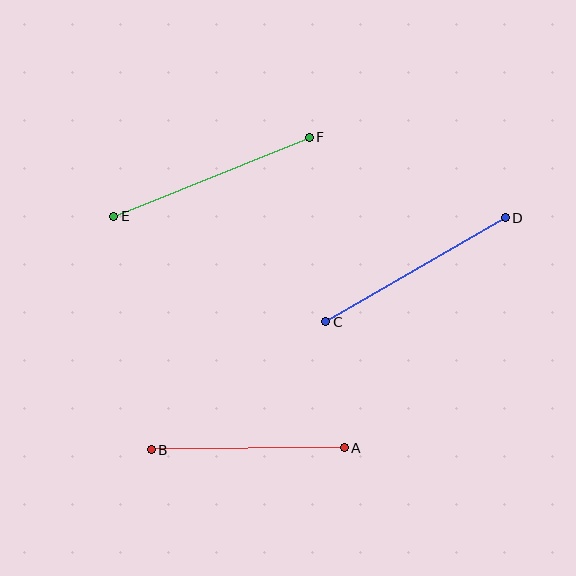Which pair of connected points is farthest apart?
Points E and F are farthest apart.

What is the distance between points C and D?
The distance is approximately 208 pixels.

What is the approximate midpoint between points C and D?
The midpoint is at approximately (415, 270) pixels.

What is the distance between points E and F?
The distance is approximately 211 pixels.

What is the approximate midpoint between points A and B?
The midpoint is at approximately (248, 449) pixels.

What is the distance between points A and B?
The distance is approximately 193 pixels.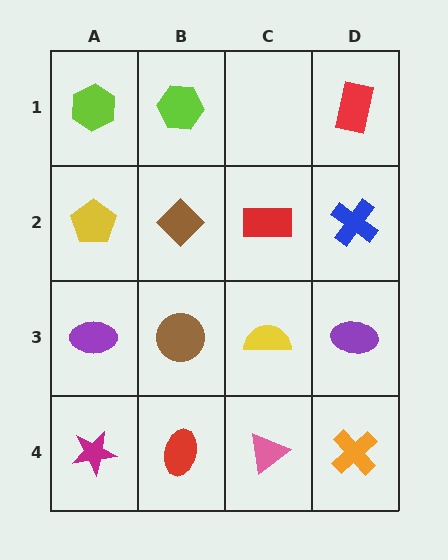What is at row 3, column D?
A purple ellipse.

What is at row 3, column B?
A brown circle.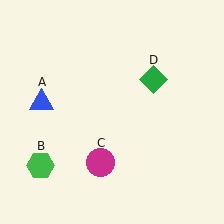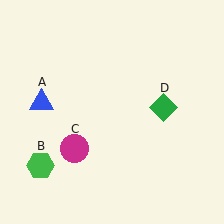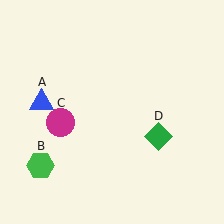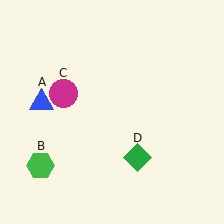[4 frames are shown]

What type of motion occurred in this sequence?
The magenta circle (object C), green diamond (object D) rotated clockwise around the center of the scene.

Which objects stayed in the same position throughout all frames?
Blue triangle (object A) and green hexagon (object B) remained stationary.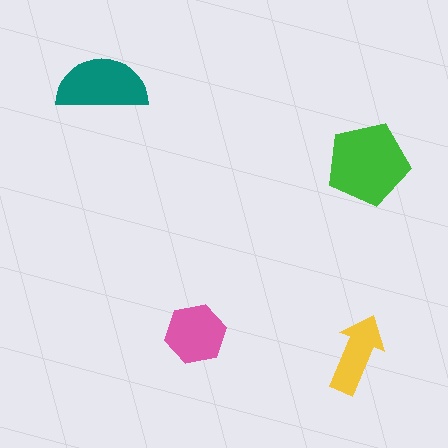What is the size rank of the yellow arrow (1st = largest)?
4th.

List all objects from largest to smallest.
The green pentagon, the teal semicircle, the pink hexagon, the yellow arrow.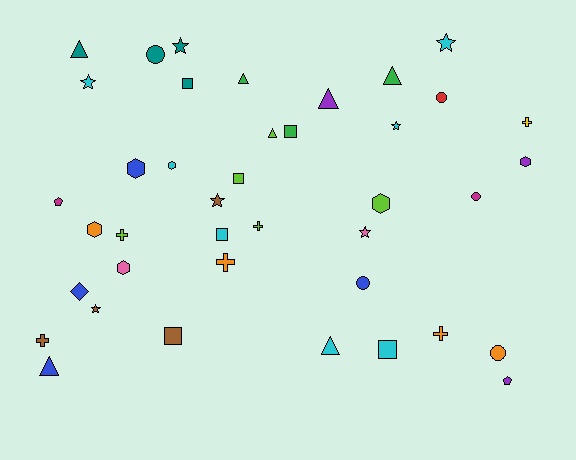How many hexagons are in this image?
There are 6 hexagons.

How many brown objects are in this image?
There are 4 brown objects.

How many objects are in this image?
There are 40 objects.